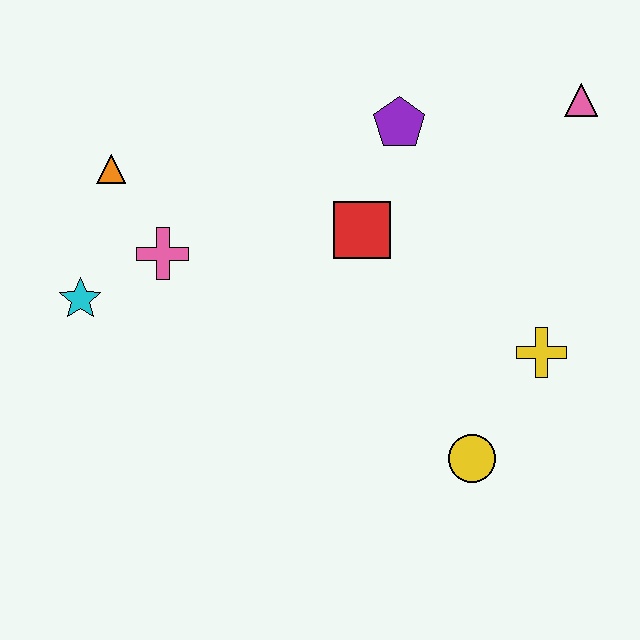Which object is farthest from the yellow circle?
The orange triangle is farthest from the yellow circle.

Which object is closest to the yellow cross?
The yellow circle is closest to the yellow cross.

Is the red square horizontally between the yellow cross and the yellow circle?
No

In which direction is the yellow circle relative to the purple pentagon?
The yellow circle is below the purple pentagon.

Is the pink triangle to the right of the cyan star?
Yes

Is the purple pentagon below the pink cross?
No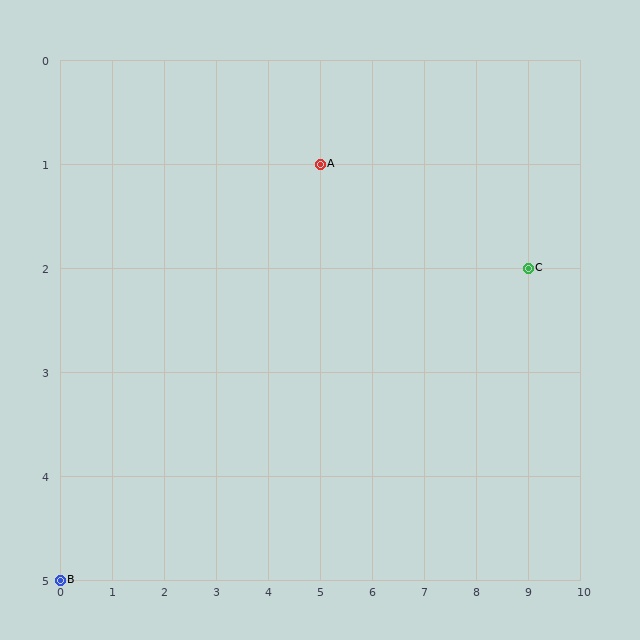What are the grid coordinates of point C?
Point C is at grid coordinates (9, 2).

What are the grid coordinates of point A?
Point A is at grid coordinates (5, 1).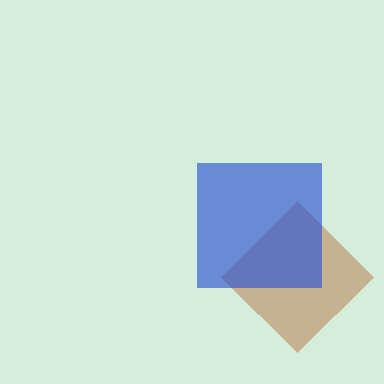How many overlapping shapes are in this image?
There are 2 overlapping shapes in the image.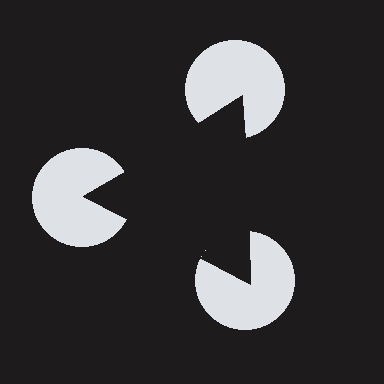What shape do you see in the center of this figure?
An illusory triangle — its edges are inferred from the aligned wedge cuts in the pac-man discs, not physically drawn.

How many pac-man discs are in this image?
There are 3 — one at each vertex of the illusory triangle.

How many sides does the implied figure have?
3 sides.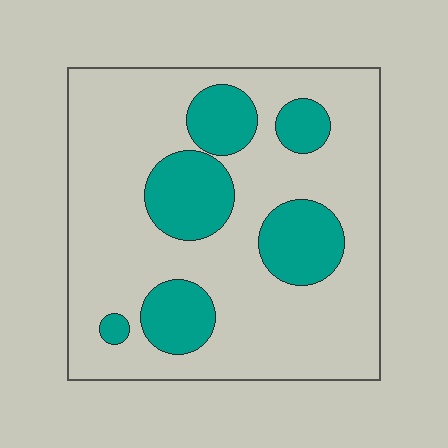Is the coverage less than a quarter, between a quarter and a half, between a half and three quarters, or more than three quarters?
Less than a quarter.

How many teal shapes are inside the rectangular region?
6.